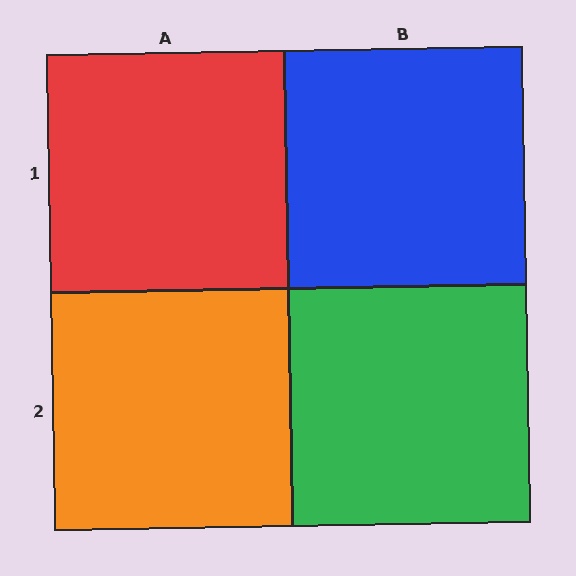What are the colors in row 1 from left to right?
Red, blue.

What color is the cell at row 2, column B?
Green.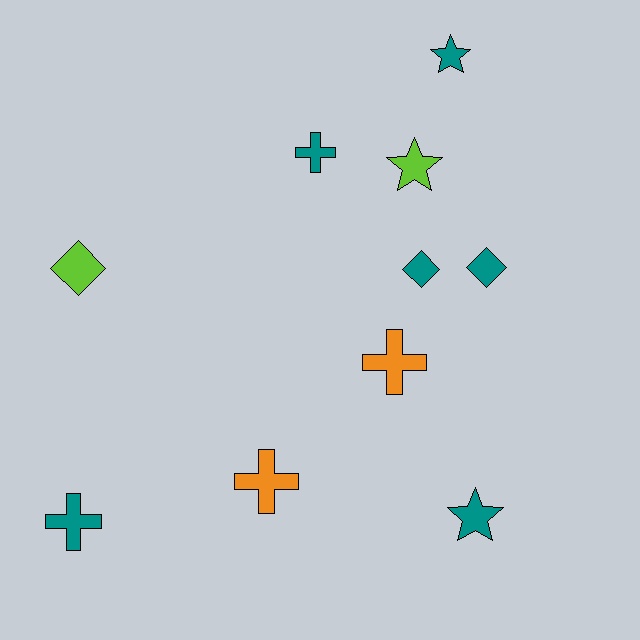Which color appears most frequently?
Teal, with 6 objects.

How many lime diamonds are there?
There is 1 lime diamond.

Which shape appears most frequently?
Cross, with 4 objects.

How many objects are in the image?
There are 10 objects.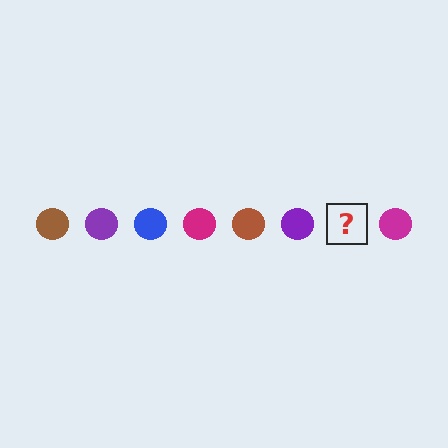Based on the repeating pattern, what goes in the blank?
The blank should be a blue circle.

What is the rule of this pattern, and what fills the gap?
The rule is that the pattern cycles through brown, purple, blue, magenta circles. The gap should be filled with a blue circle.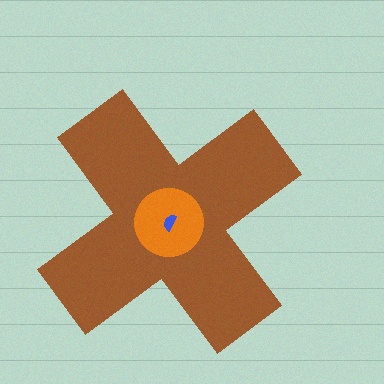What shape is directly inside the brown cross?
The orange circle.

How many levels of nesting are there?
3.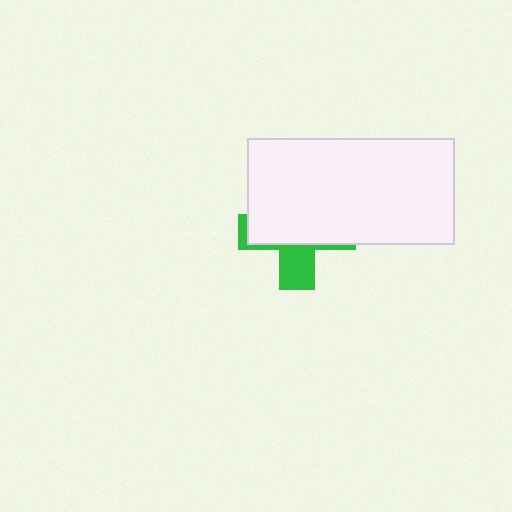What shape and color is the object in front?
The object in front is a white rectangle.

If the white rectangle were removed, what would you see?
You would see the complete green cross.